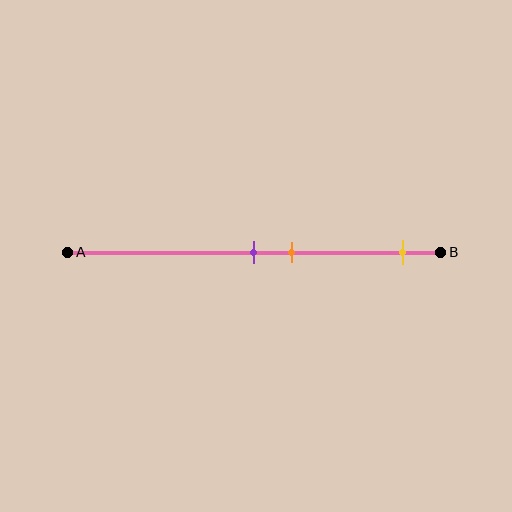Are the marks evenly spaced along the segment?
No, the marks are not evenly spaced.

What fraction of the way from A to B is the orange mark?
The orange mark is approximately 60% (0.6) of the way from A to B.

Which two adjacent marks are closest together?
The purple and orange marks are the closest adjacent pair.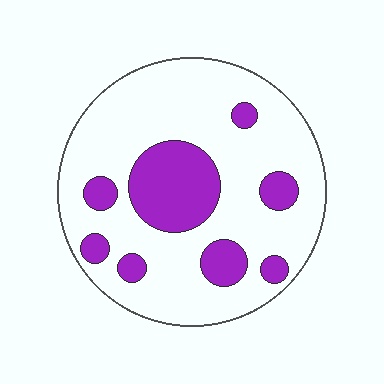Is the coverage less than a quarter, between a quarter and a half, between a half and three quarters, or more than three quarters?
Less than a quarter.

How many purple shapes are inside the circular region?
8.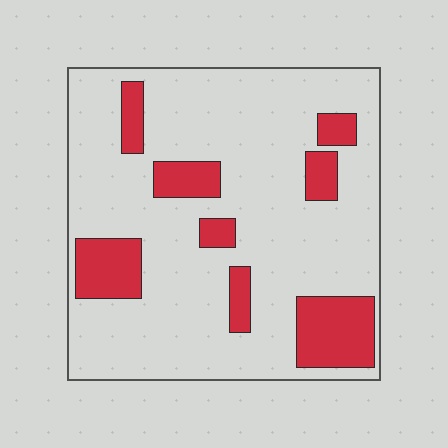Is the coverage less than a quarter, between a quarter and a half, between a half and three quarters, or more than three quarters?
Less than a quarter.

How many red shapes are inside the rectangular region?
8.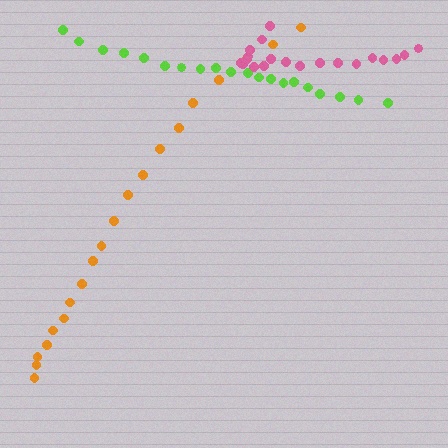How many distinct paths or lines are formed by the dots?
There are 3 distinct paths.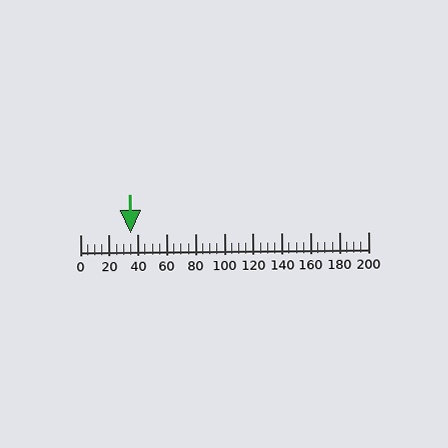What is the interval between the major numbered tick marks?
The major tick marks are spaced 20 units apart.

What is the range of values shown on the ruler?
The ruler shows values from 0 to 200.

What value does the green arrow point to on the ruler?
The green arrow points to approximately 35.